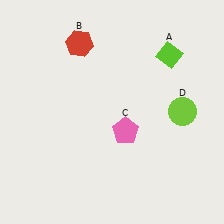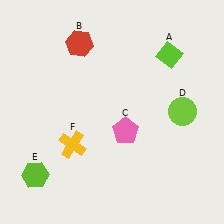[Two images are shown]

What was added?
A lime hexagon (E), a yellow cross (F) were added in Image 2.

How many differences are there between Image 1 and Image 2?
There are 2 differences between the two images.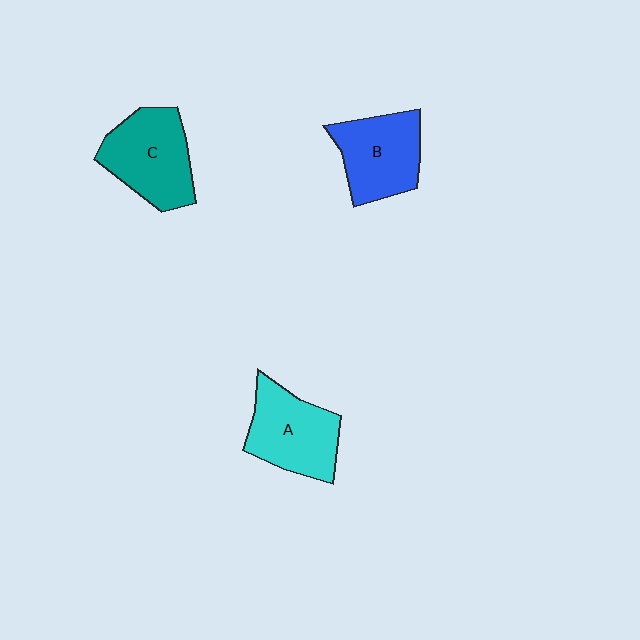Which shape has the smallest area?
Shape B (blue).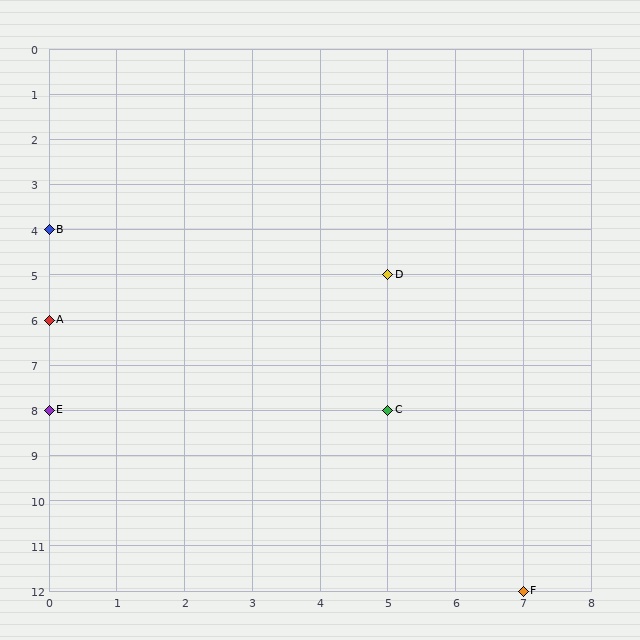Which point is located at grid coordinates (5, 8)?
Point C is at (5, 8).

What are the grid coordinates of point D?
Point D is at grid coordinates (5, 5).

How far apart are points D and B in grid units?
Points D and B are 5 columns and 1 row apart (about 5.1 grid units diagonally).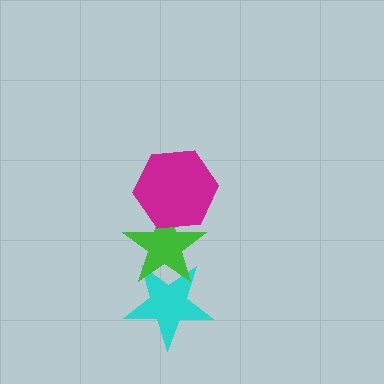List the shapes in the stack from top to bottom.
From top to bottom: the magenta hexagon, the green star, the cyan star.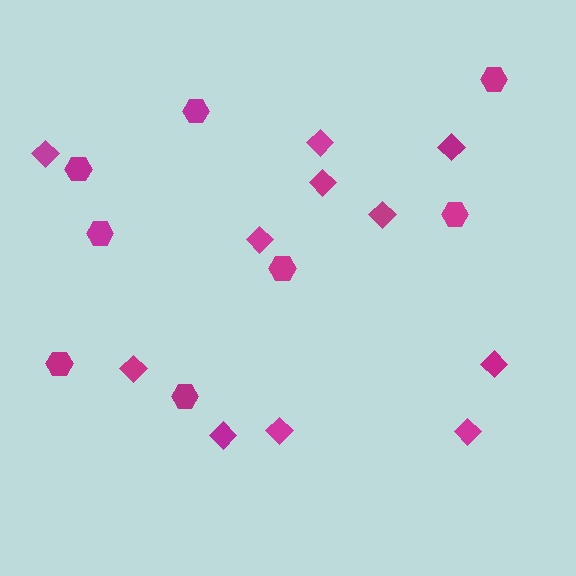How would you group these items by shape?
There are 2 groups: one group of hexagons (8) and one group of diamonds (11).